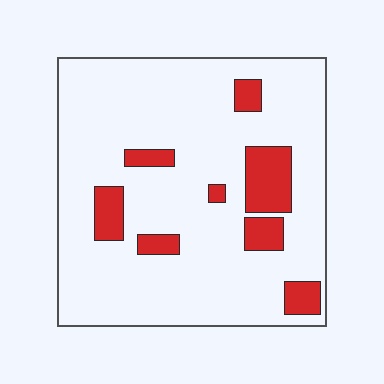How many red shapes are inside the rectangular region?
8.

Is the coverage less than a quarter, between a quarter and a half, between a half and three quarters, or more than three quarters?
Less than a quarter.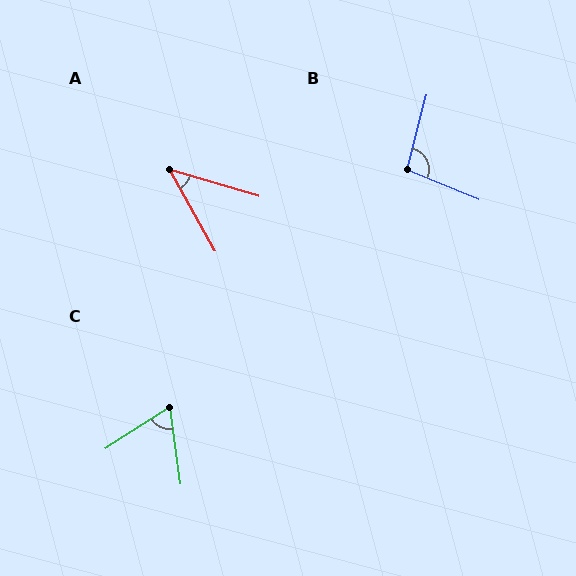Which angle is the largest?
B, at approximately 98 degrees.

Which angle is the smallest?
A, at approximately 45 degrees.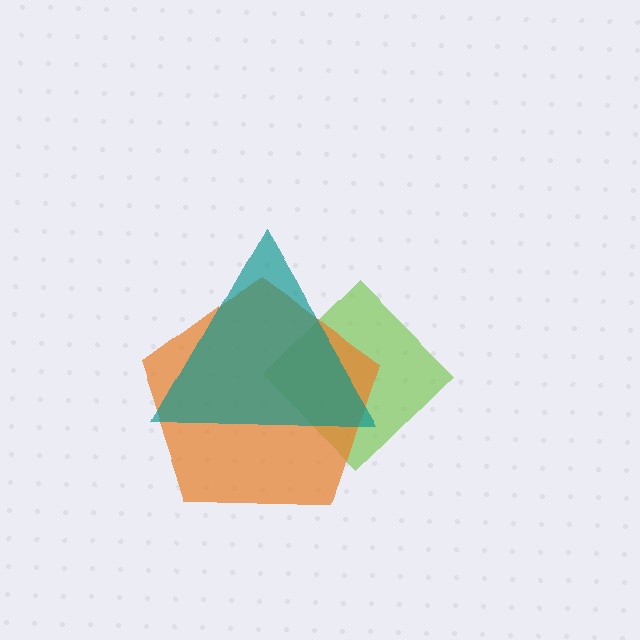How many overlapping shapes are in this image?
There are 3 overlapping shapes in the image.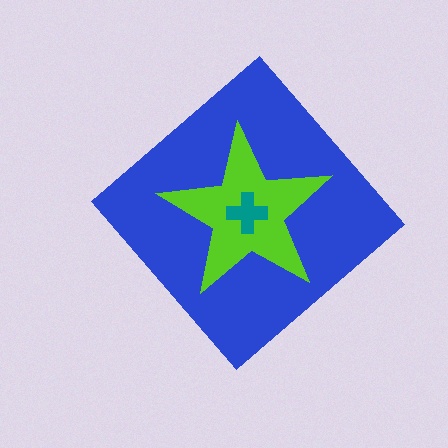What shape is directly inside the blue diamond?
The lime star.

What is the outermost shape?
The blue diamond.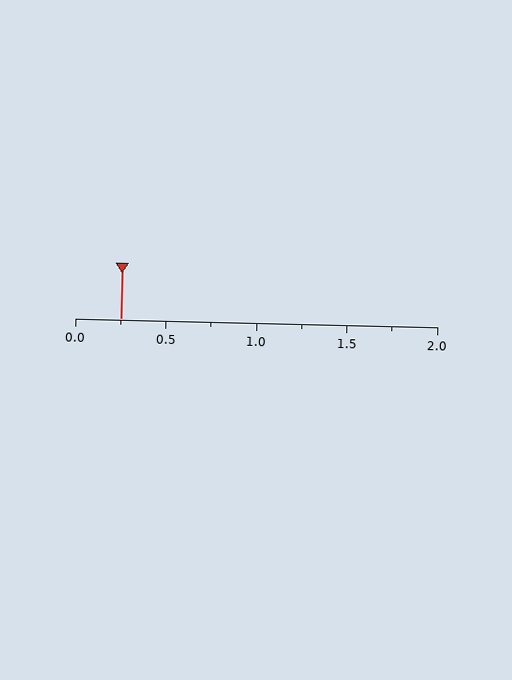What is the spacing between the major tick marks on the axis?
The major ticks are spaced 0.5 apart.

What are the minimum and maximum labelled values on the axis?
The axis runs from 0.0 to 2.0.